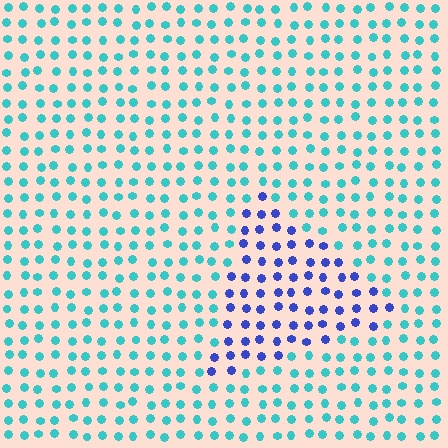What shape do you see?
I see a triangle.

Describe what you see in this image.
The image is filled with small cyan elements in a uniform arrangement. A triangle-shaped region is visible where the elements are tinted to a slightly different hue, forming a subtle color boundary.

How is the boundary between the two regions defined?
The boundary is defined purely by a slight shift in hue (about 54 degrees). Spacing, size, and orientation are identical on both sides.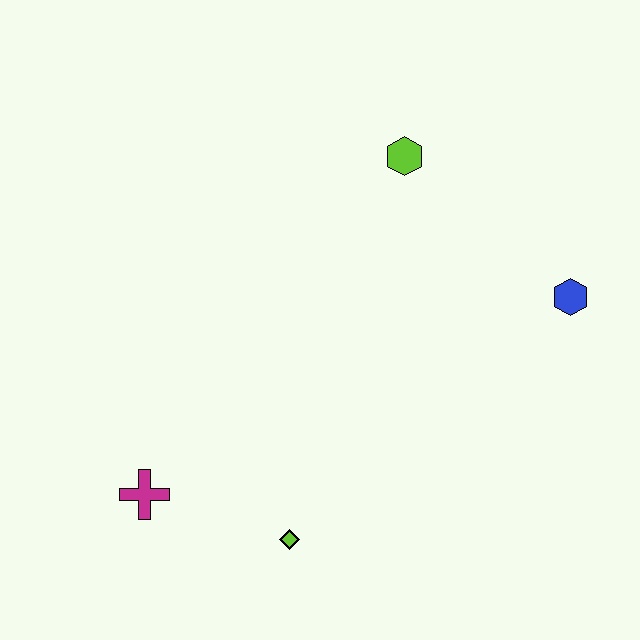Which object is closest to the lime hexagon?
The blue hexagon is closest to the lime hexagon.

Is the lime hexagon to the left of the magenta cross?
No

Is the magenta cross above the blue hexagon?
No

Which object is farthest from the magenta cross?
The blue hexagon is farthest from the magenta cross.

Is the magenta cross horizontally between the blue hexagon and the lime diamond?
No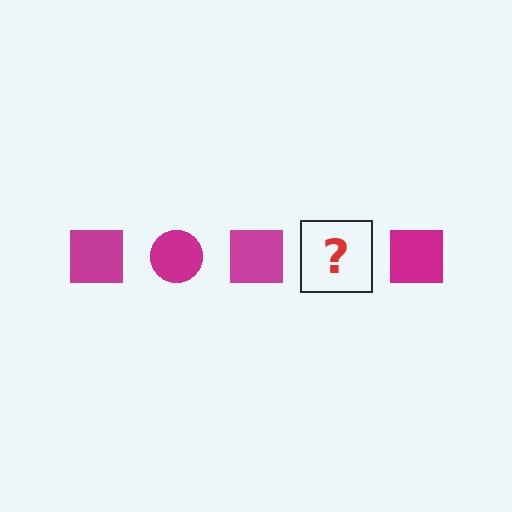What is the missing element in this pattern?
The missing element is a magenta circle.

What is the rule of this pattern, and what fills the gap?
The rule is that the pattern cycles through square, circle shapes in magenta. The gap should be filled with a magenta circle.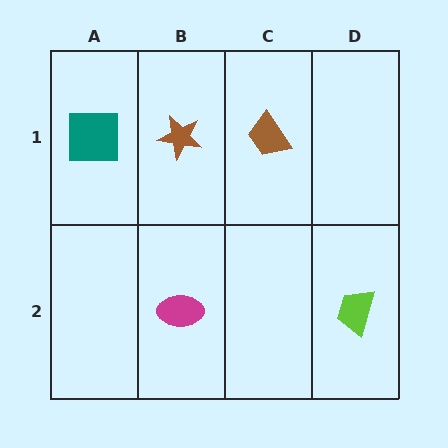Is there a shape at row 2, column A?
No, that cell is empty.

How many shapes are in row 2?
2 shapes.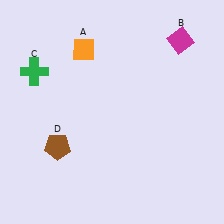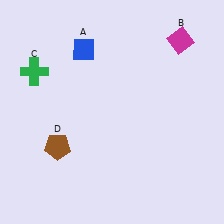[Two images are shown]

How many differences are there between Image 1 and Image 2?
There is 1 difference between the two images.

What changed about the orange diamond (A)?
In Image 1, A is orange. In Image 2, it changed to blue.